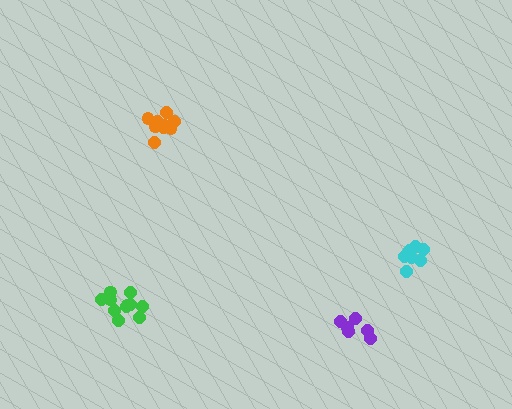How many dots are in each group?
Group 1: 11 dots, Group 2: 7 dots, Group 3: 11 dots, Group 4: 6 dots (35 total).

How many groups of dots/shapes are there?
There are 4 groups.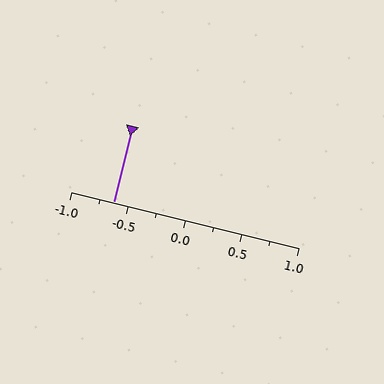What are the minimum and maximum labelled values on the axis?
The axis runs from -1.0 to 1.0.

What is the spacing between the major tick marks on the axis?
The major ticks are spaced 0.5 apart.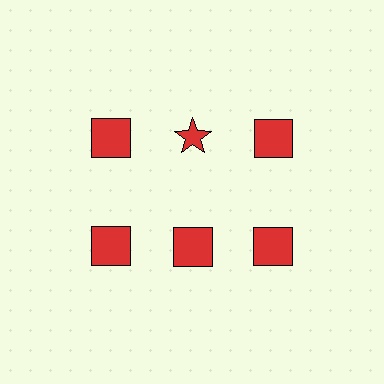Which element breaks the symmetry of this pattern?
The red star in the top row, second from left column breaks the symmetry. All other shapes are red squares.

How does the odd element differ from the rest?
It has a different shape: star instead of square.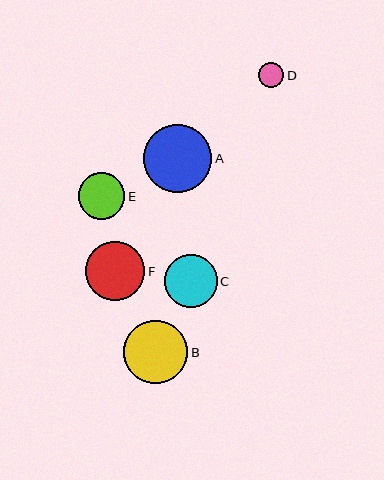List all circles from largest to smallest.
From largest to smallest: A, B, F, C, E, D.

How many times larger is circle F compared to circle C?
Circle F is approximately 1.1 times the size of circle C.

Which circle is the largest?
Circle A is the largest with a size of approximately 68 pixels.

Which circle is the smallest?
Circle D is the smallest with a size of approximately 25 pixels.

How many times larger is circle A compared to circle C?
Circle A is approximately 1.3 times the size of circle C.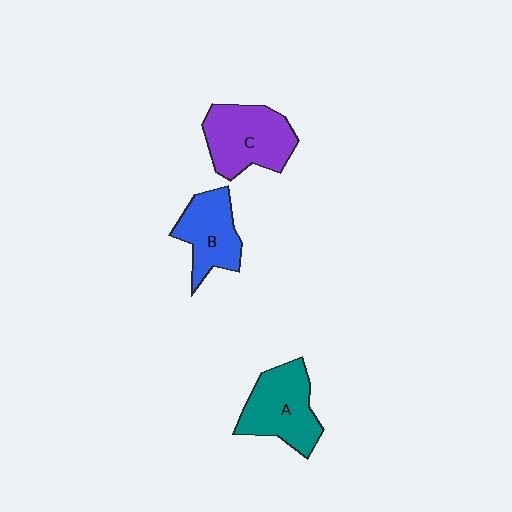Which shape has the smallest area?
Shape B (blue).